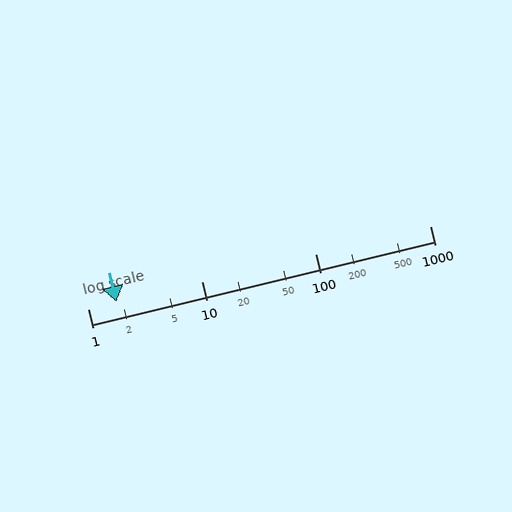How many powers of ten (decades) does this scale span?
The scale spans 3 decades, from 1 to 1000.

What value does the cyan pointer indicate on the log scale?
The pointer indicates approximately 1.8.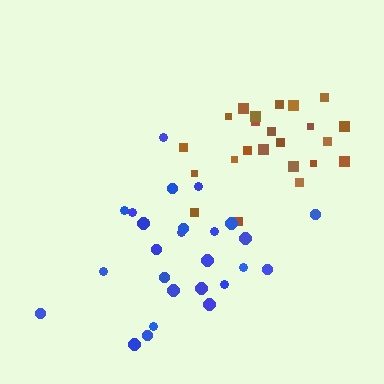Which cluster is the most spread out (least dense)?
Blue.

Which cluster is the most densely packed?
Brown.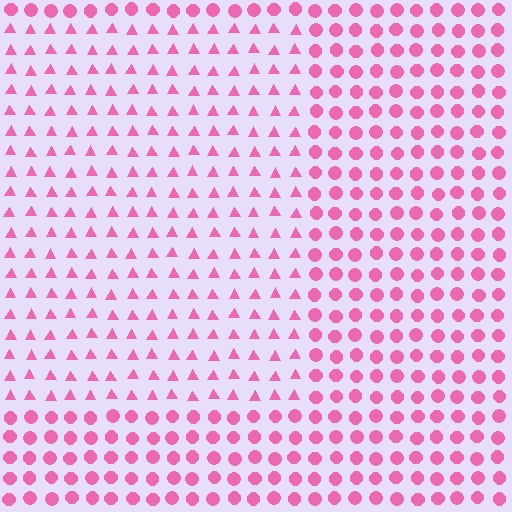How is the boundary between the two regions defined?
The boundary is defined by a change in element shape: triangles inside vs. circles outside. All elements share the same color and spacing.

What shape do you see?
I see a rectangle.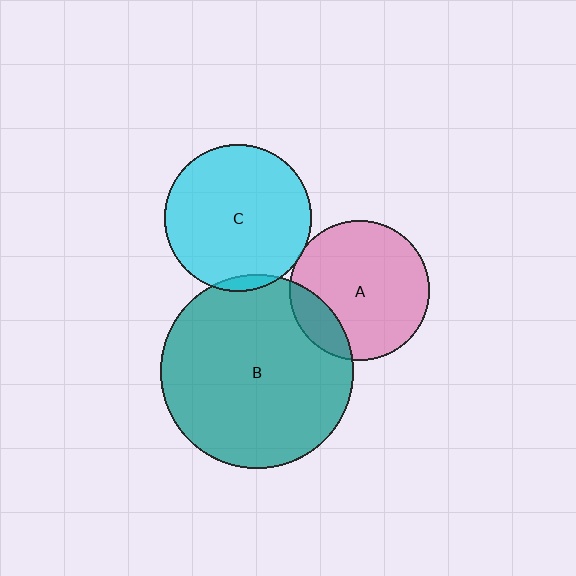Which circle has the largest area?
Circle B (teal).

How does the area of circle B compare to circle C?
Approximately 1.7 times.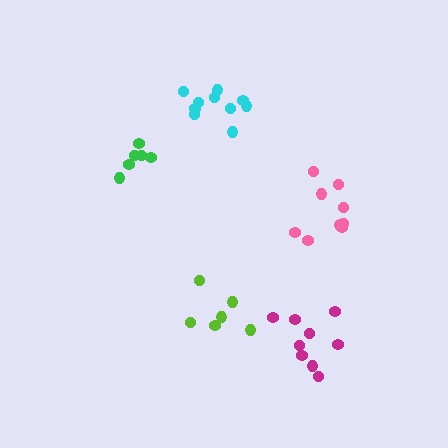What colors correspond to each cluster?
The clusters are colored: pink, green, magenta, cyan, lime.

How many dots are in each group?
Group 1: 9 dots, Group 2: 6 dots, Group 3: 9 dots, Group 4: 10 dots, Group 5: 6 dots (40 total).